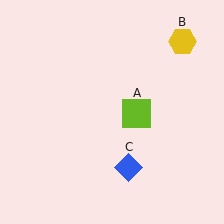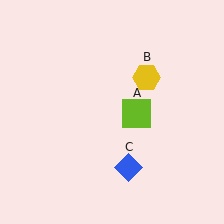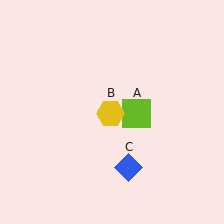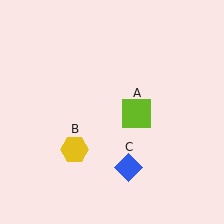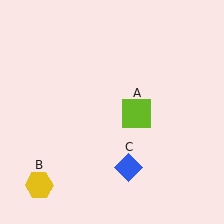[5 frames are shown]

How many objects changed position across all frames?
1 object changed position: yellow hexagon (object B).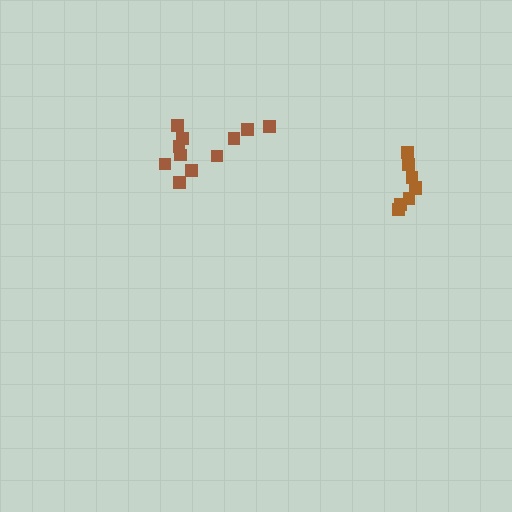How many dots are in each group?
Group 1: 11 dots, Group 2: 8 dots (19 total).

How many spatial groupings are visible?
There are 2 spatial groupings.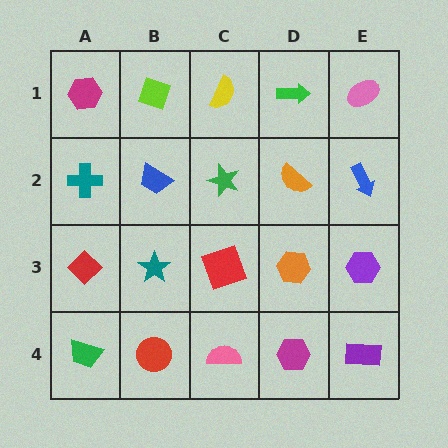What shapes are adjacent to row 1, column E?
A blue arrow (row 2, column E), a green arrow (row 1, column D).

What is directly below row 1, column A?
A teal cross.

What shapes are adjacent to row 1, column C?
A green star (row 2, column C), a lime diamond (row 1, column B), a green arrow (row 1, column D).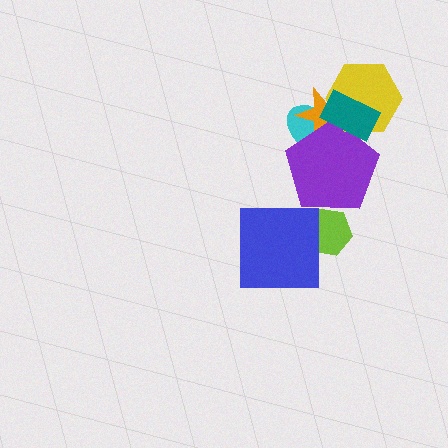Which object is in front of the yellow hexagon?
The teal rectangle is in front of the yellow hexagon.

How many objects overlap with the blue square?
1 object overlaps with the blue square.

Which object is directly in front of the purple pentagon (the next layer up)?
The yellow hexagon is directly in front of the purple pentagon.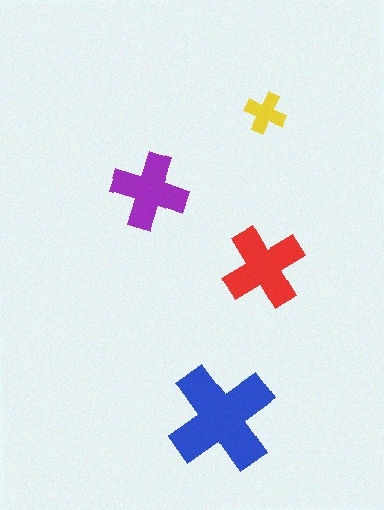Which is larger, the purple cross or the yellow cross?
The purple one.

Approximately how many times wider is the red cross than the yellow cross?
About 2 times wider.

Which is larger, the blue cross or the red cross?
The blue one.